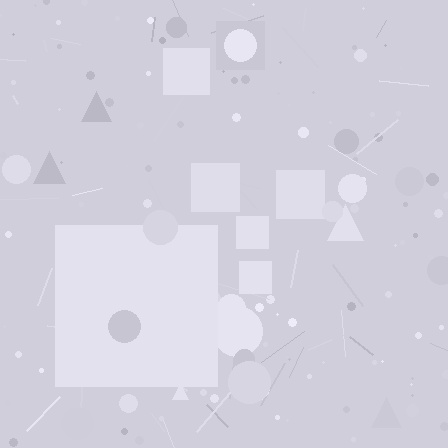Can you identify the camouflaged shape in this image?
The camouflaged shape is a square.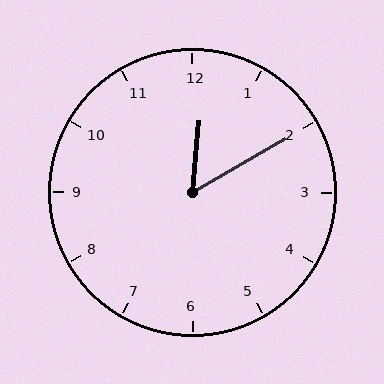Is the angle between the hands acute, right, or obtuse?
It is acute.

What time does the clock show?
12:10.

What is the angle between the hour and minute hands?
Approximately 55 degrees.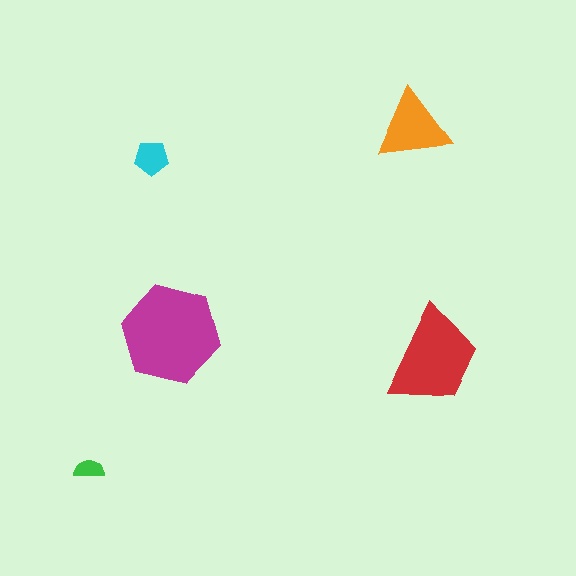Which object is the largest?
The magenta hexagon.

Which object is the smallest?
The green semicircle.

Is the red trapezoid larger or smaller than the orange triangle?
Larger.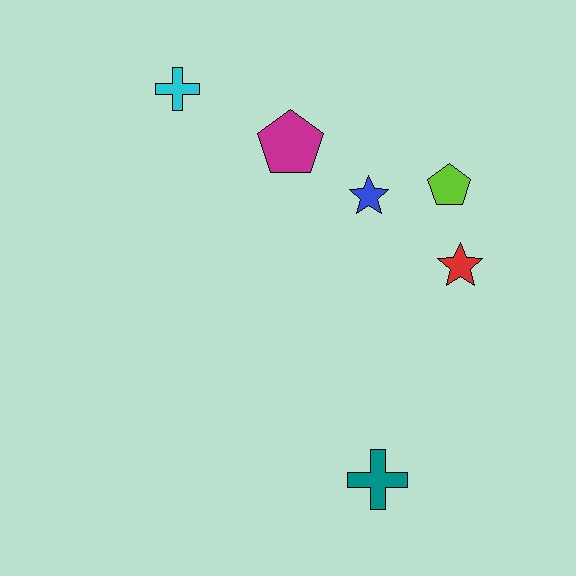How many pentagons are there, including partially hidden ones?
There are 2 pentagons.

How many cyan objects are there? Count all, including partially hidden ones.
There is 1 cyan object.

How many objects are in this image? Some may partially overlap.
There are 6 objects.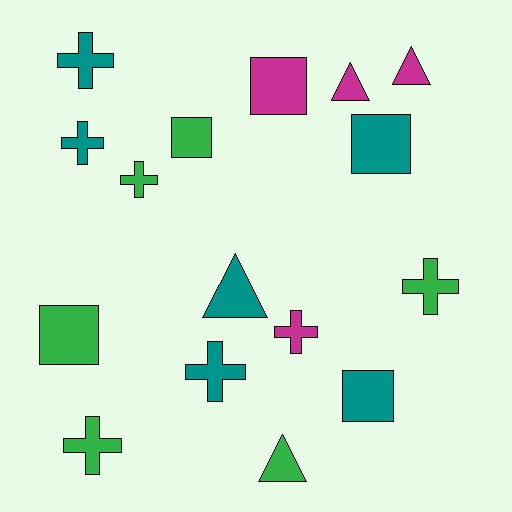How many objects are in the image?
There are 16 objects.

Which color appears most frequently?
Teal, with 6 objects.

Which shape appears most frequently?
Cross, with 7 objects.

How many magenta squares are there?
There is 1 magenta square.